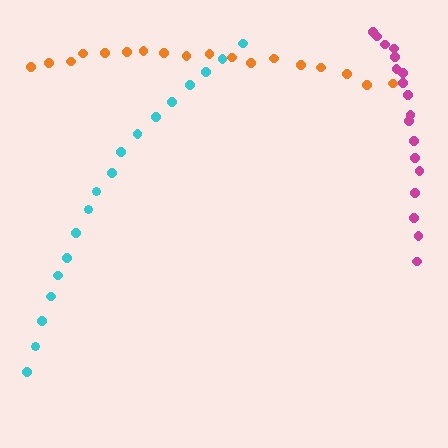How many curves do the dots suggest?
There are 3 distinct paths.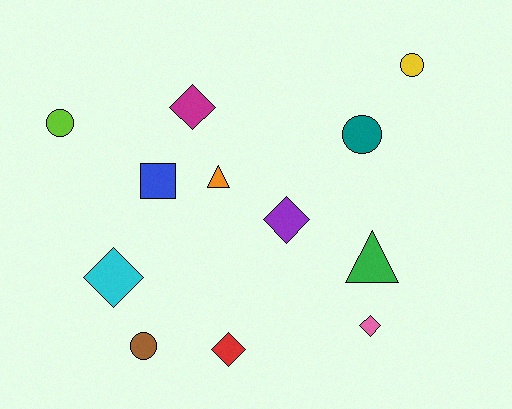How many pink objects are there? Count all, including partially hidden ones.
There is 1 pink object.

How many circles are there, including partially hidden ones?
There are 4 circles.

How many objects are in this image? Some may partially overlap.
There are 12 objects.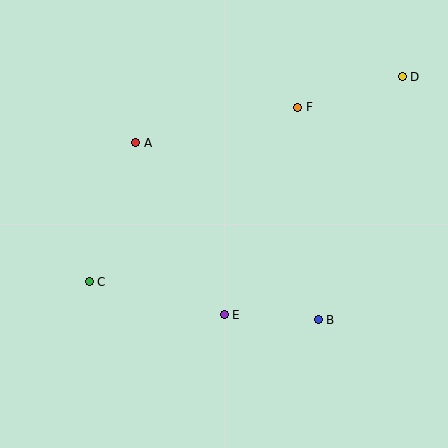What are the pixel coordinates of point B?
Point B is at (318, 320).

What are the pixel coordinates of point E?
Point E is at (224, 315).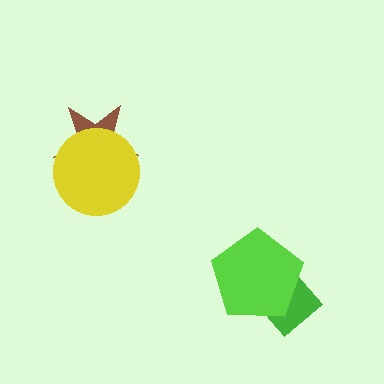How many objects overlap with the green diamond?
1 object overlaps with the green diamond.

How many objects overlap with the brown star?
1 object overlaps with the brown star.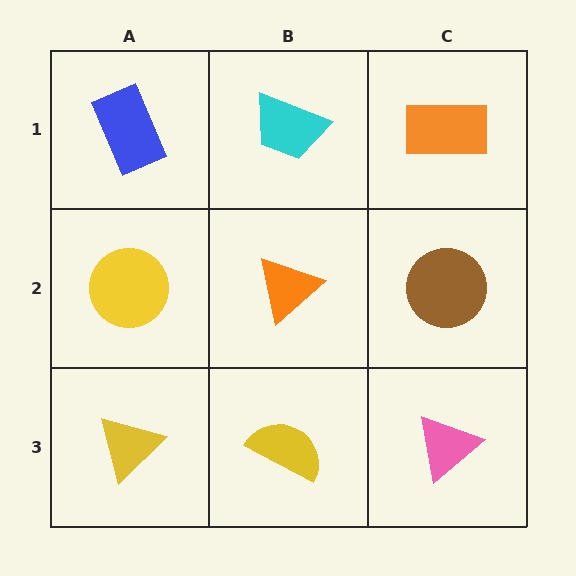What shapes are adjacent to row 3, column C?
A brown circle (row 2, column C), a yellow semicircle (row 3, column B).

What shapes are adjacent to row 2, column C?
An orange rectangle (row 1, column C), a pink triangle (row 3, column C), an orange triangle (row 2, column B).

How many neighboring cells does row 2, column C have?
3.